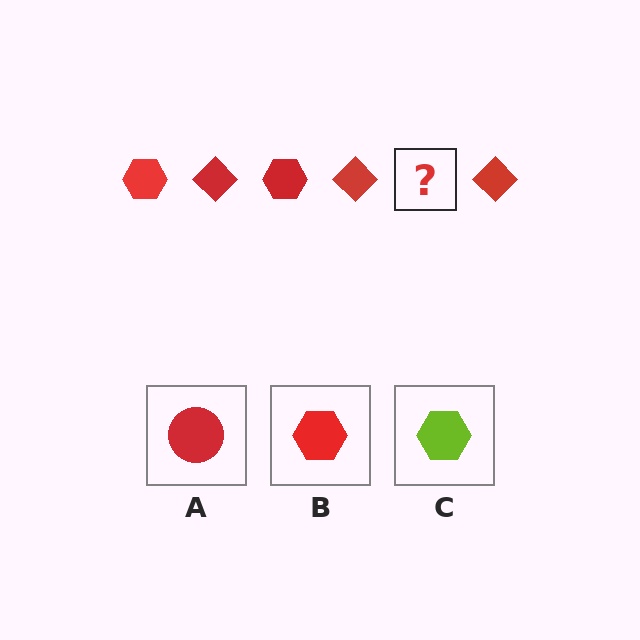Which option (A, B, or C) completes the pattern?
B.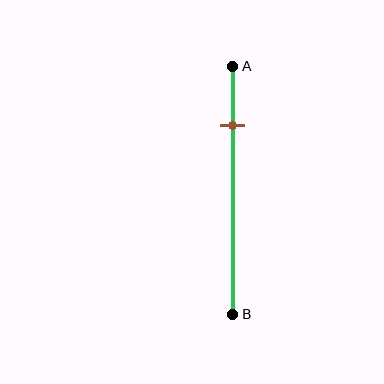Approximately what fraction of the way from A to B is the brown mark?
The brown mark is approximately 25% of the way from A to B.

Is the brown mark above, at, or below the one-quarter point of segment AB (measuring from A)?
The brown mark is approximately at the one-quarter point of segment AB.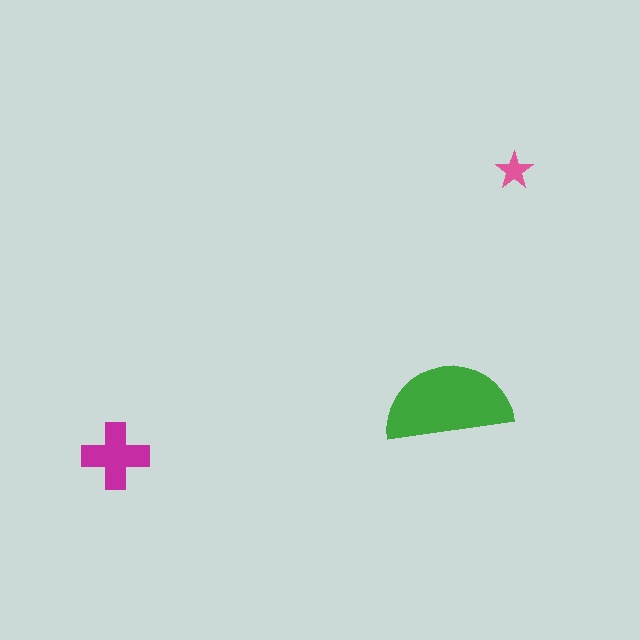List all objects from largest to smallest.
The green semicircle, the magenta cross, the pink star.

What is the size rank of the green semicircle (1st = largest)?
1st.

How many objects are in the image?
There are 3 objects in the image.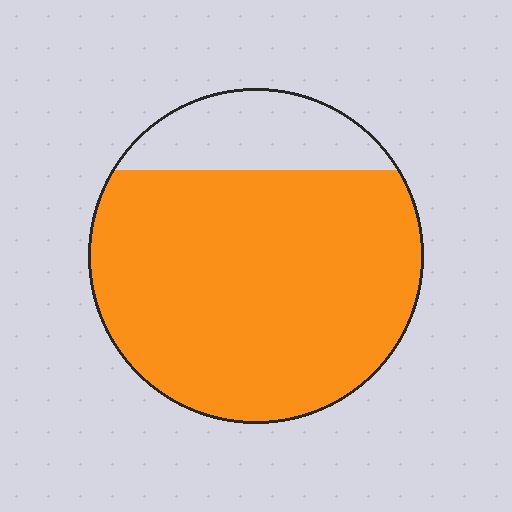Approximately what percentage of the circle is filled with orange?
Approximately 80%.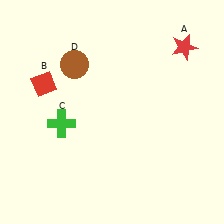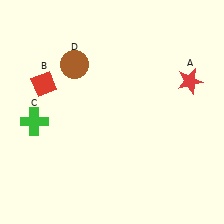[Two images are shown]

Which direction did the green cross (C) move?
The green cross (C) moved left.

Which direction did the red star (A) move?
The red star (A) moved down.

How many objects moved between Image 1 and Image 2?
2 objects moved between the two images.